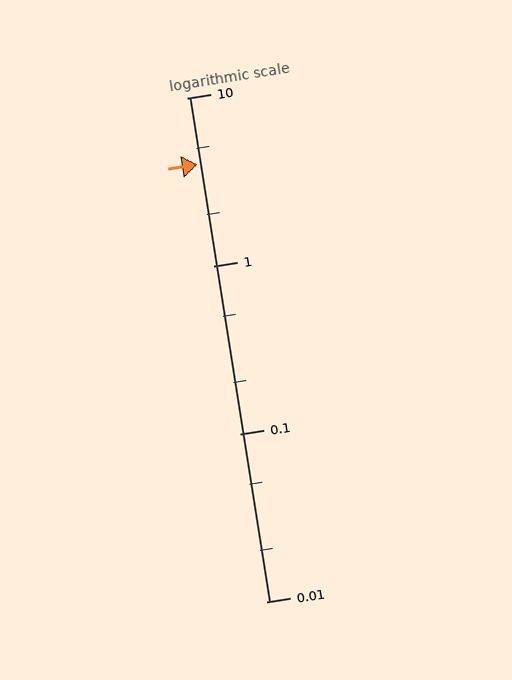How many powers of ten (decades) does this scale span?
The scale spans 3 decades, from 0.01 to 10.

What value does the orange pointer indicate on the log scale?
The pointer indicates approximately 4.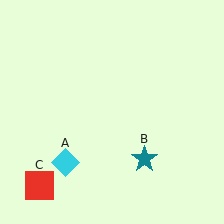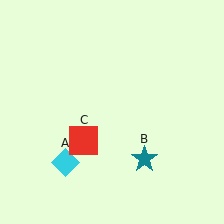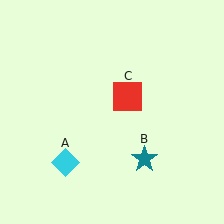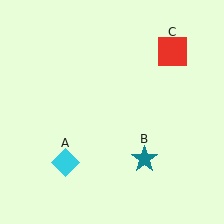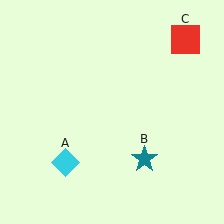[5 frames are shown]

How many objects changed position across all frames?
1 object changed position: red square (object C).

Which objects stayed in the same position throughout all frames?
Cyan diamond (object A) and teal star (object B) remained stationary.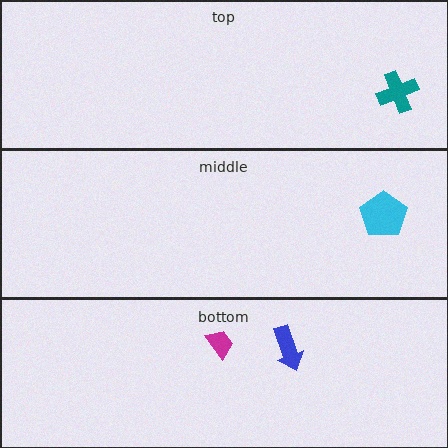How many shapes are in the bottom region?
2.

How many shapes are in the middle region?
1.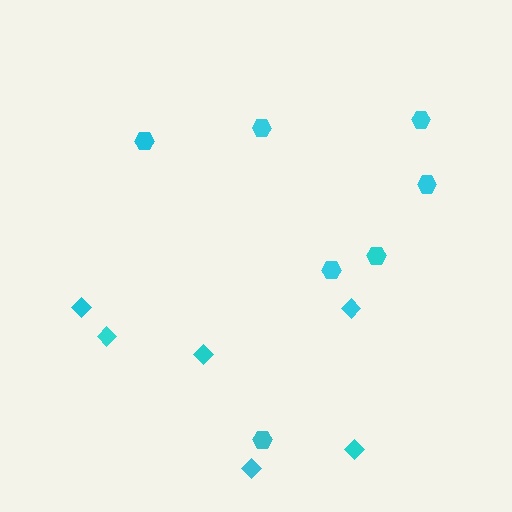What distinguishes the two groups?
There are 2 groups: one group of hexagons (7) and one group of diamonds (6).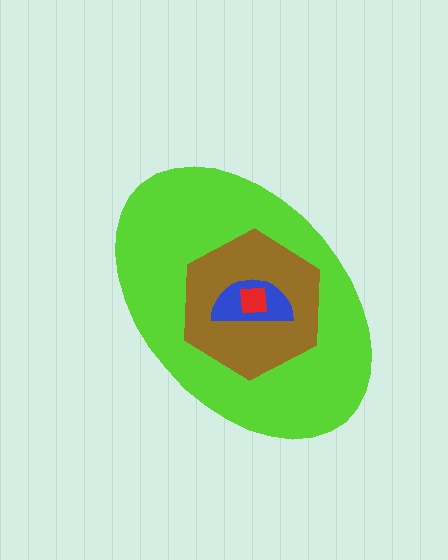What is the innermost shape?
The red square.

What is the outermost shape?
The lime ellipse.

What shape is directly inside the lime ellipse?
The brown hexagon.